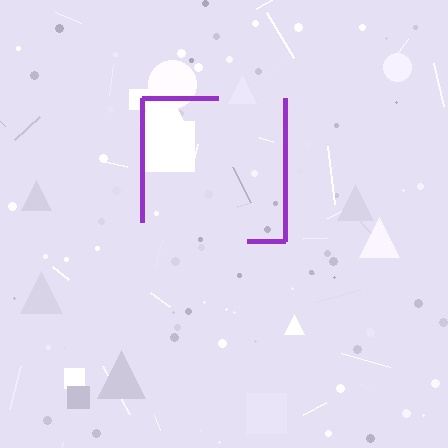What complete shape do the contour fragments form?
The contour fragments form a square.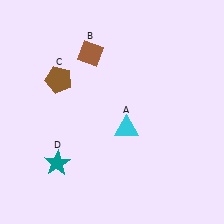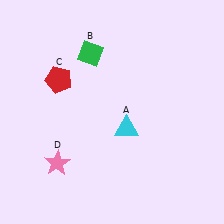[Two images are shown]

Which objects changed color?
B changed from brown to green. C changed from brown to red. D changed from teal to pink.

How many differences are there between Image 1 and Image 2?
There are 3 differences between the two images.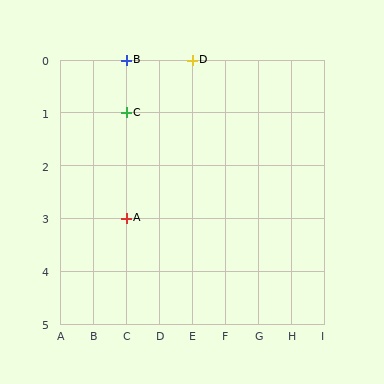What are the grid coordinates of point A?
Point A is at grid coordinates (C, 3).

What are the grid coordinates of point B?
Point B is at grid coordinates (C, 0).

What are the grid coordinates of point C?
Point C is at grid coordinates (C, 1).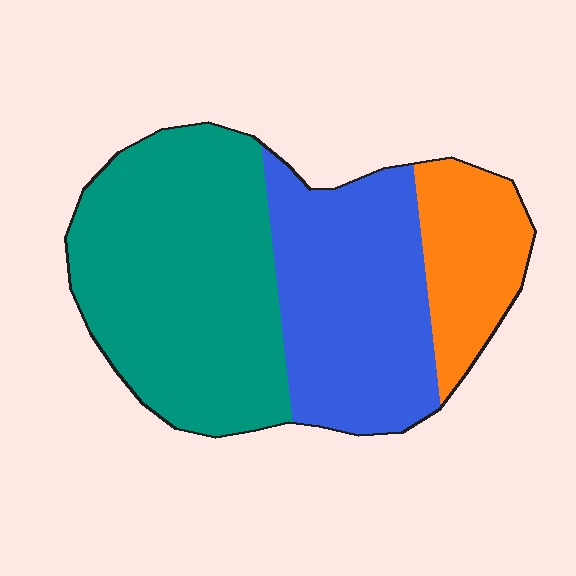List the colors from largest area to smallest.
From largest to smallest: teal, blue, orange.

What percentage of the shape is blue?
Blue takes up between a third and a half of the shape.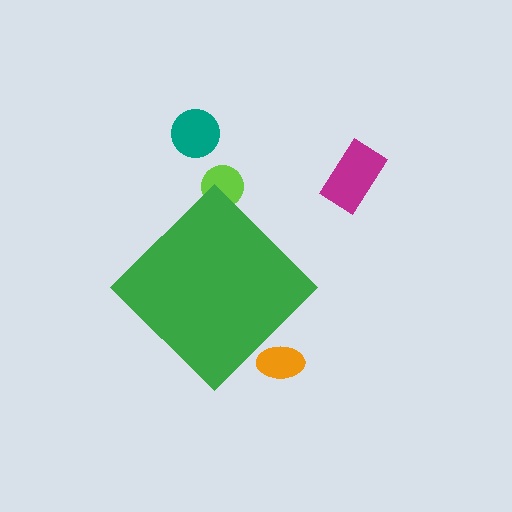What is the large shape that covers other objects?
A green diamond.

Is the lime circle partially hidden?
Yes, the lime circle is partially hidden behind the green diamond.